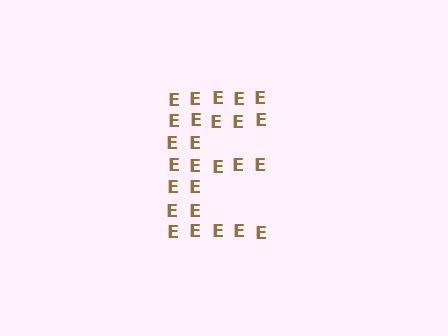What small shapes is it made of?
It is made of small letter E's.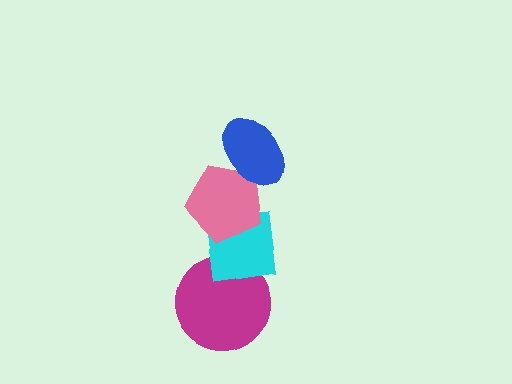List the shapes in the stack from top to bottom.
From top to bottom: the blue ellipse, the pink pentagon, the cyan square, the magenta circle.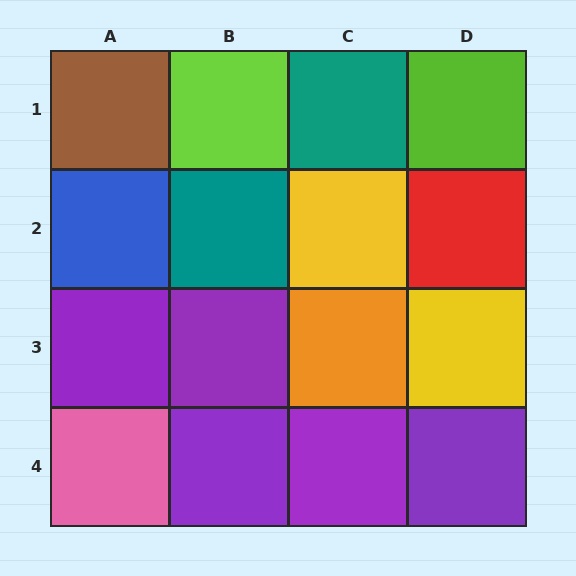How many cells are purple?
5 cells are purple.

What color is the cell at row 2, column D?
Red.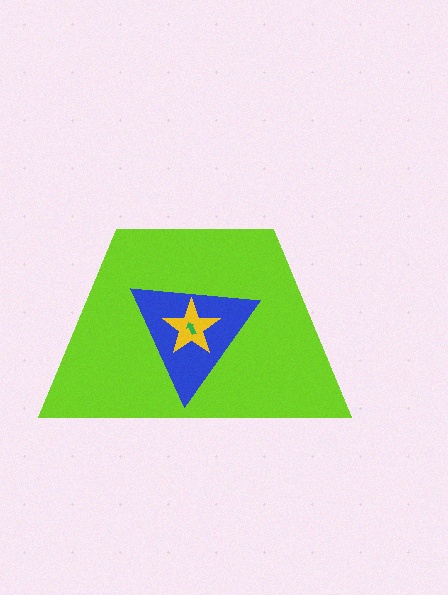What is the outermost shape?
The lime trapezoid.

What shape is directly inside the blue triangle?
The yellow star.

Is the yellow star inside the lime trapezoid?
Yes.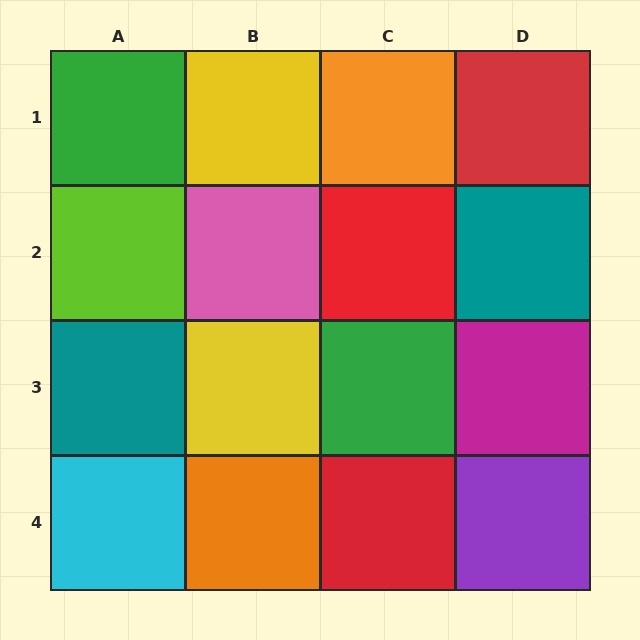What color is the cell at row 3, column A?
Teal.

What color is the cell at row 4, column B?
Orange.